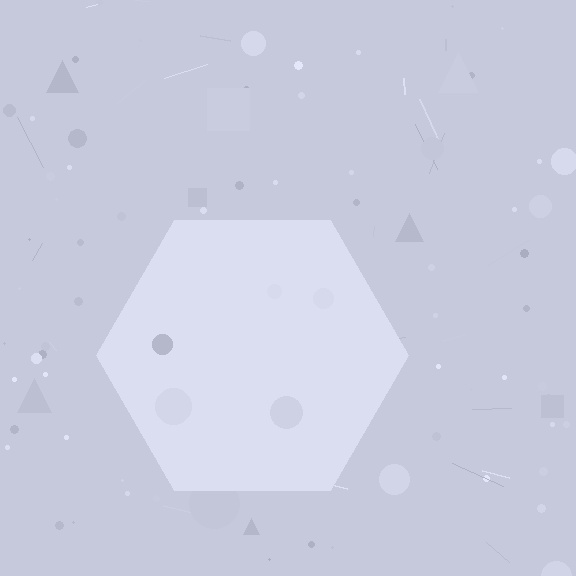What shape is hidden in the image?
A hexagon is hidden in the image.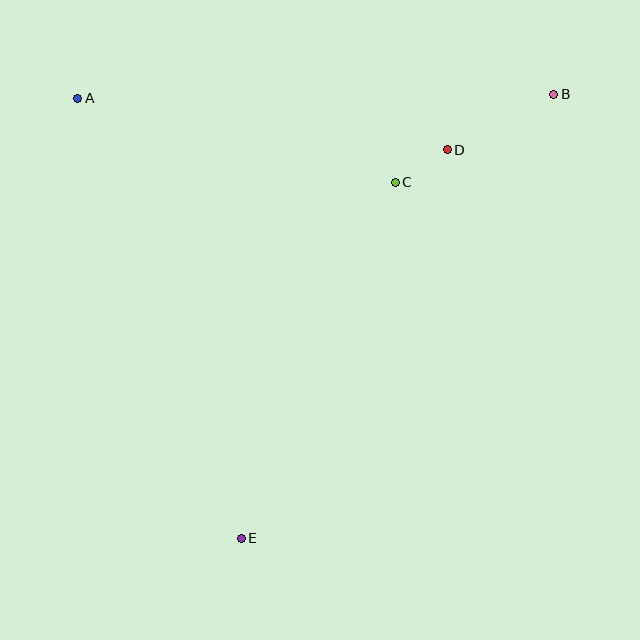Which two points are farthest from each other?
Points B and E are farthest from each other.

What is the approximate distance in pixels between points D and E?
The distance between D and E is approximately 440 pixels.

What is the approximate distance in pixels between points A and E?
The distance between A and E is approximately 469 pixels.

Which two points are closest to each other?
Points C and D are closest to each other.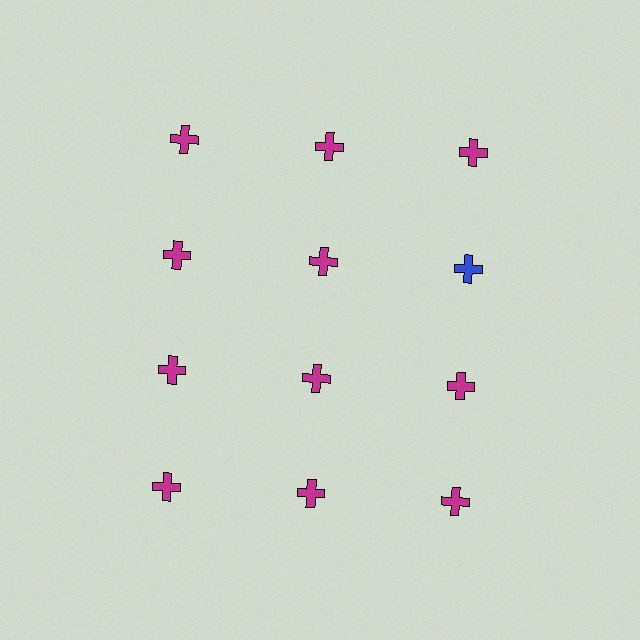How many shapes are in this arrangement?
There are 12 shapes arranged in a grid pattern.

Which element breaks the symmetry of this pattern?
The blue cross in the second row, center column breaks the symmetry. All other shapes are magenta crosses.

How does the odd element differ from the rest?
It has a different color: blue instead of magenta.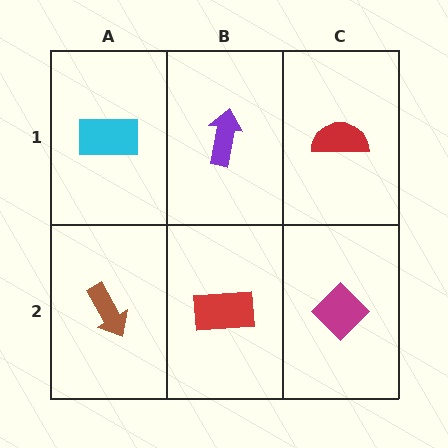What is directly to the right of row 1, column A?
A purple arrow.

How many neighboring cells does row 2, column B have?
3.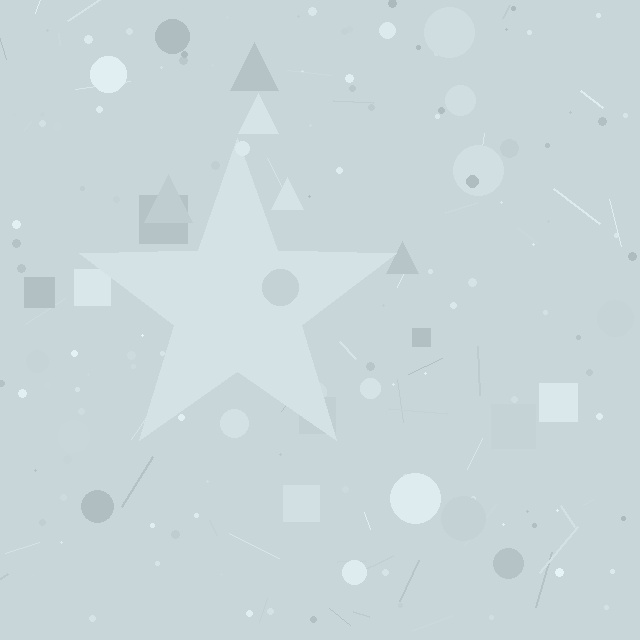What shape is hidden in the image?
A star is hidden in the image.